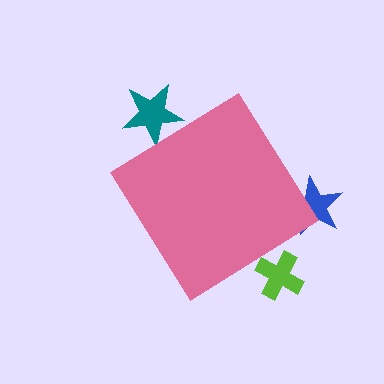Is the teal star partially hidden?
Yes, the teal star is partially hidden behind the pink diamond.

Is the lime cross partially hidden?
Yes, the lime cross is partially hidden behind the pink diamond.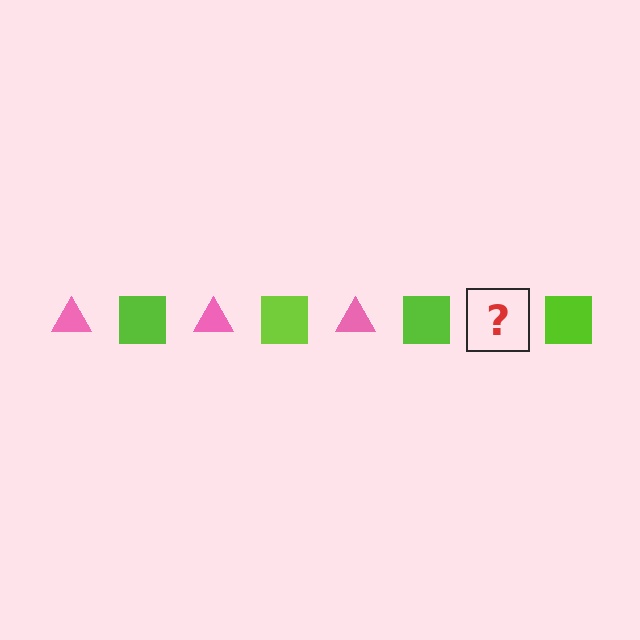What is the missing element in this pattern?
The missing element is a pink triangle.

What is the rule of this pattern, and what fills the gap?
The rule is that the pattern alternates between pink triangle and lime square. The gap should be filled with a pink triangle.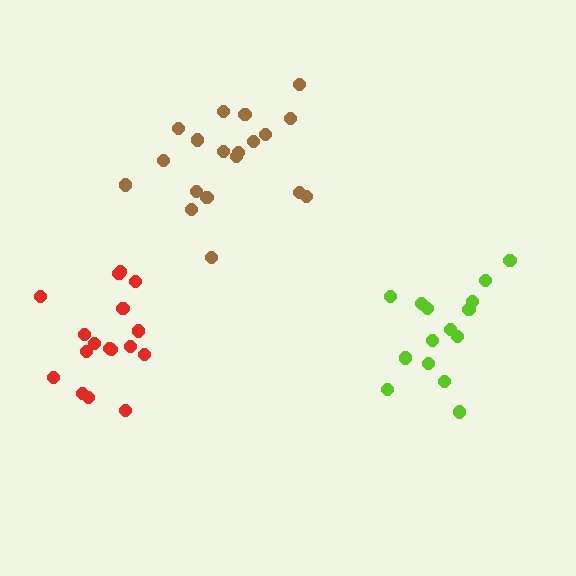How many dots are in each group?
Group 1: 17 dots, Group 2: 19 dots, Group 3: 15 dots (51 total).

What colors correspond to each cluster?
The clusters are colored: red, brown, lime.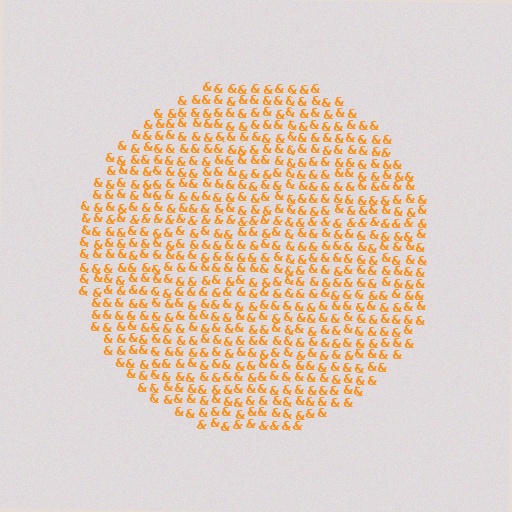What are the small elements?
The small elements are ampersands.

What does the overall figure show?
The overall figure shows a circle.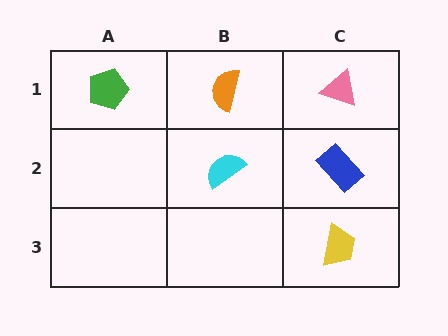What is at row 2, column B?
A cyan semicircle.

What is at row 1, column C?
A pink triangle.